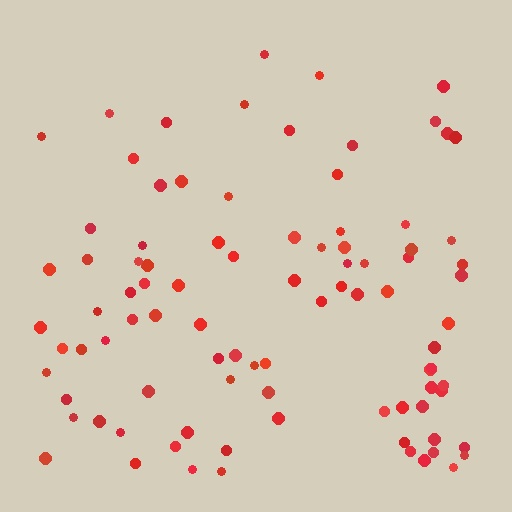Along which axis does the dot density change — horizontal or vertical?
Vertical.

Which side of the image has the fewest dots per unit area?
The top.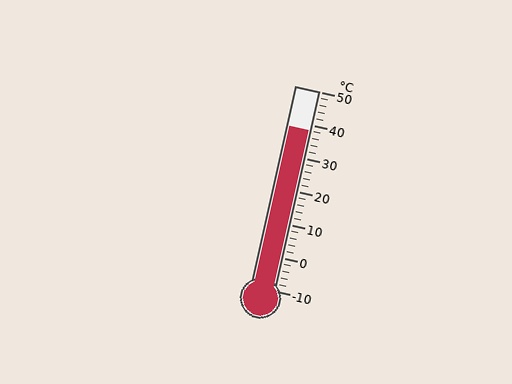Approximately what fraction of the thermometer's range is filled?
The thermometer is filled to approximately 80% of its range.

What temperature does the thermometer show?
The thermometer shows approximately 38°C.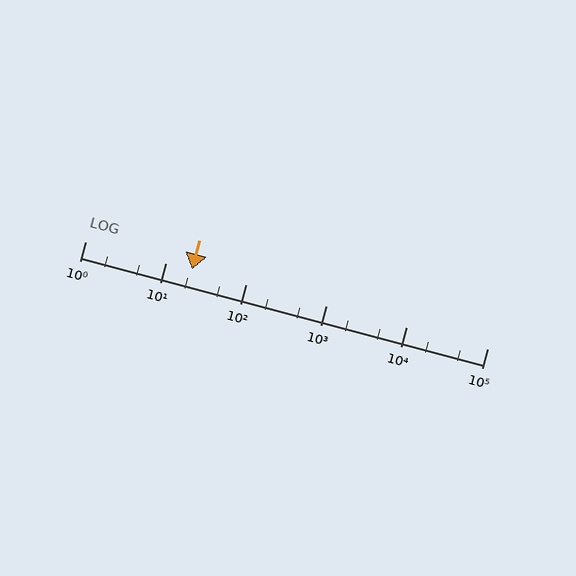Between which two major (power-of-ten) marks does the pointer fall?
The pointer is between 10 and 100.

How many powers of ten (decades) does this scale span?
The scale spans 5 decades, from 1 to 100000.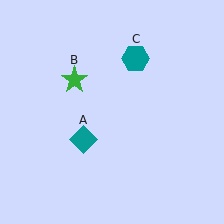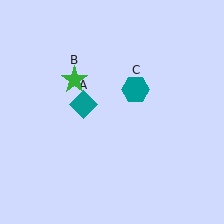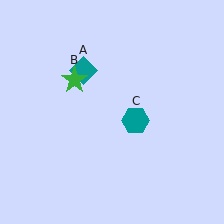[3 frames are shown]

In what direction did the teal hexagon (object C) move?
The teal hexagon (object C) moved down.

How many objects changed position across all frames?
2 objects changed position: teal diamond (object A), teal hexagon (object C).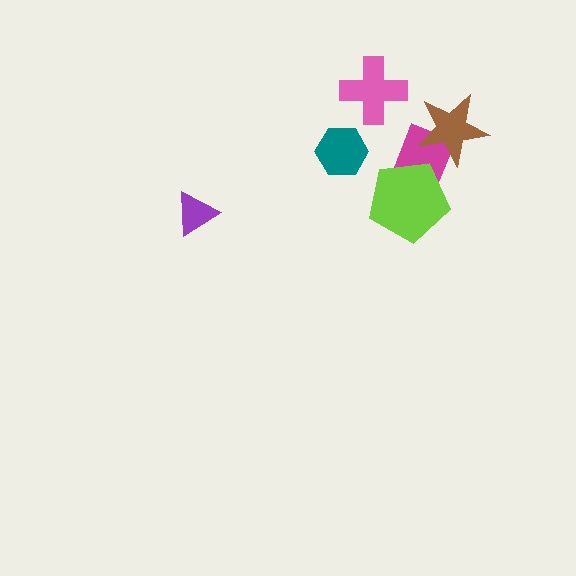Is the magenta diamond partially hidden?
Yes, it is partially covered by another shape.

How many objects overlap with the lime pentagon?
1 object overlaps with the lime pentagon.